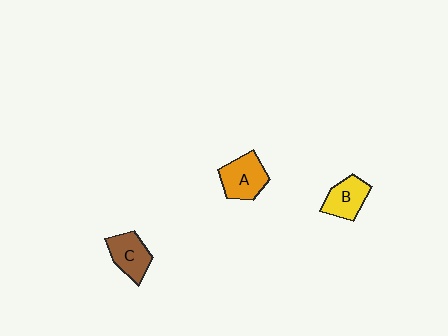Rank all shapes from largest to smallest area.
From largest to smallest: A (orange), C (brown), B (yellow).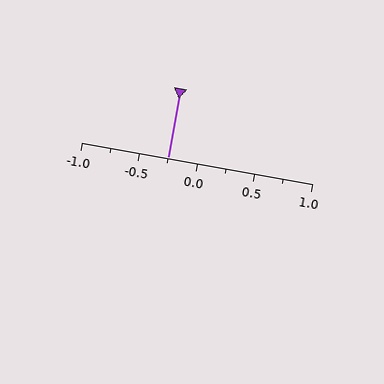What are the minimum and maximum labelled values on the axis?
The axis runs from -1.0 to 1.0.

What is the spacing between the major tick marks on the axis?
The major ticks are spaced 0.5 apart.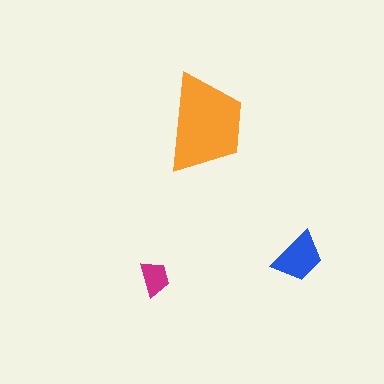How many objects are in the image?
There are 3 objects in the image.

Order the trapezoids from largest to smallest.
the orange one, the blue one, the magenta one.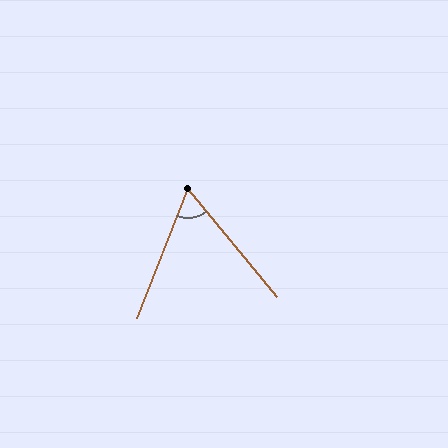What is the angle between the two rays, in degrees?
Approximately 61 degrees.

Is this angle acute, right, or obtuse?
It is acute.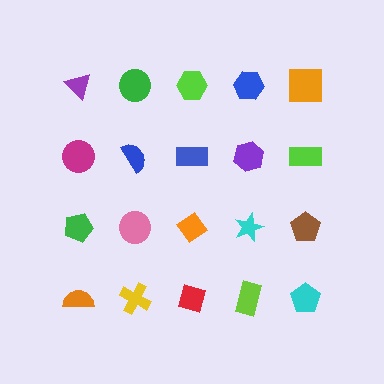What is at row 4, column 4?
A lime rectangle.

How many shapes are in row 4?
5 shapes.